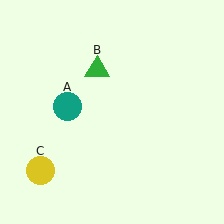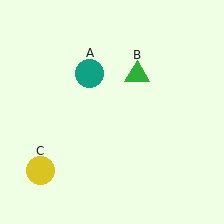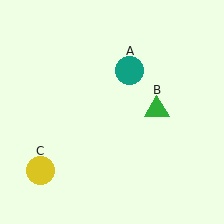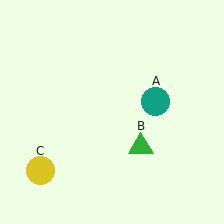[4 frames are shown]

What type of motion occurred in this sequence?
The teal circle (object A), green triangle (object B) rotated clockwise around the center of the scene.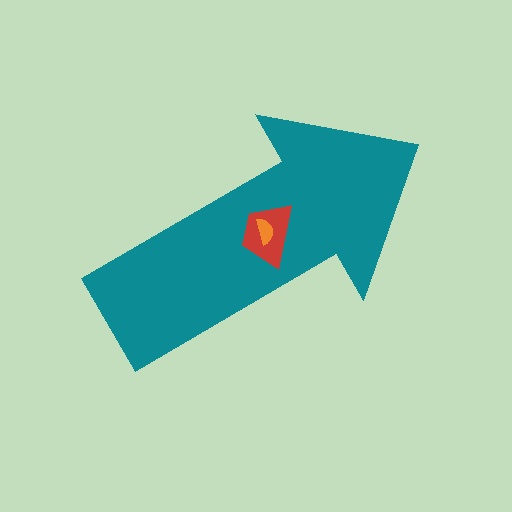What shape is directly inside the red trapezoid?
The orange semicircle.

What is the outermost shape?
The teal arrow.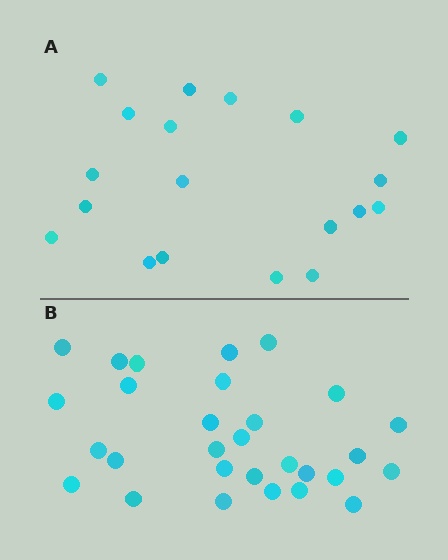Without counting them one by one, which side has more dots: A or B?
Region B (the bottom region) has more dots.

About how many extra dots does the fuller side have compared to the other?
Region B has roughly 10 or so more dots than region A.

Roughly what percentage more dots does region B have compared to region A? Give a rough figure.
About 55% more.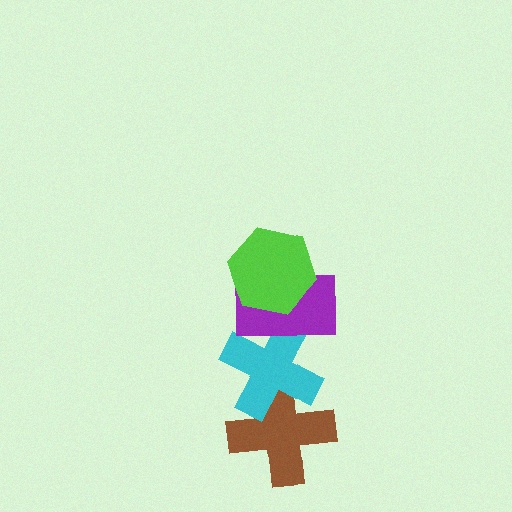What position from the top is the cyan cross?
The cyan cross is 3rd from the top.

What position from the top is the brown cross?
The brown cross is 4th from the top.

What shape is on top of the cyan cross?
The purple rectangle is on top of the cyan cross.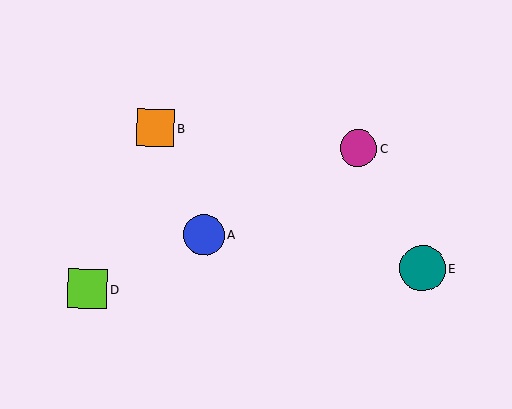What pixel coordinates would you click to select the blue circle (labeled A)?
Click at (204, 235) to select the blue circle A.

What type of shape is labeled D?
Shape D is a lime square.